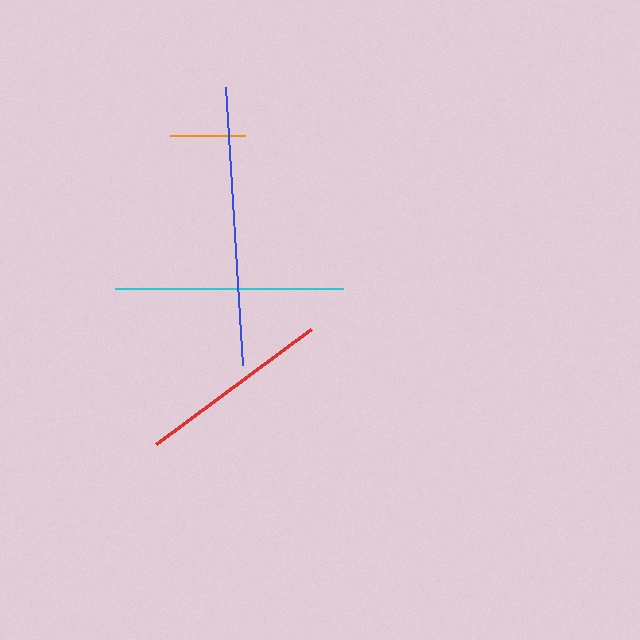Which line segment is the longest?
The blue line is the longest at approximately 278 pixels.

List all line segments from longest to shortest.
From longest to shortest: blue, cyan, red, orange.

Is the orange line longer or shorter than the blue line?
The blue line is longer than the orange line.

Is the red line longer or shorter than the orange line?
The red line is longer than the orange line.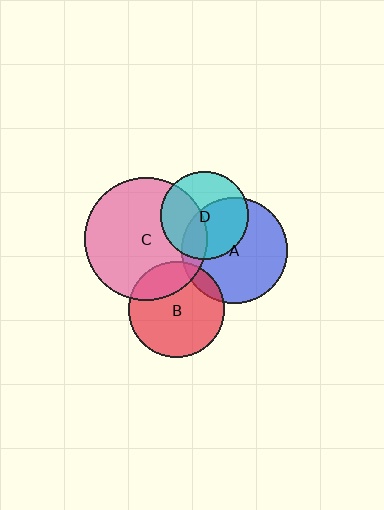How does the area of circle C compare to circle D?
Approximately 2.0 times.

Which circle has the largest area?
Circle C (pink).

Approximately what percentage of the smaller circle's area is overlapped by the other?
Approximately 15%.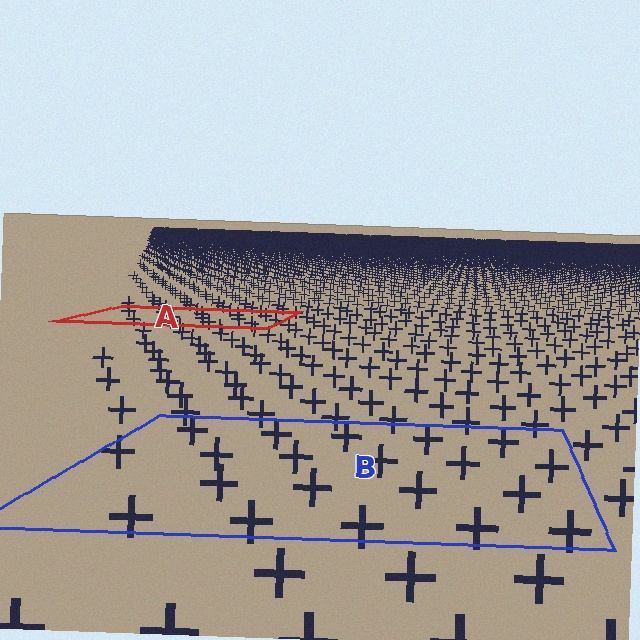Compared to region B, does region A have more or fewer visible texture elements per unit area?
Region A has more texture elements per unit area — they are packed more densely because it is farther away.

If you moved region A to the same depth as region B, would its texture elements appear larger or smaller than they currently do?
They would appear larger. At a closer depth, the same texture elements are projected at a bigger on-screen size.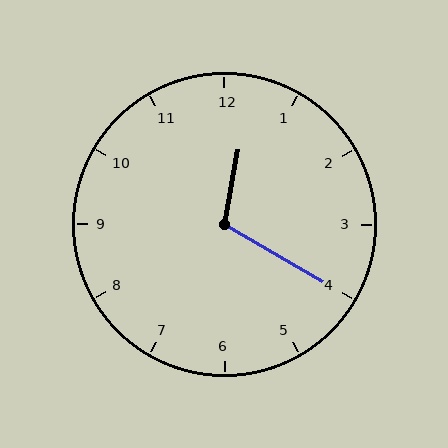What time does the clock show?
12:20.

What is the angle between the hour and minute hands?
Approximately 110 degrees.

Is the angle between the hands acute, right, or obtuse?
It is obtuse.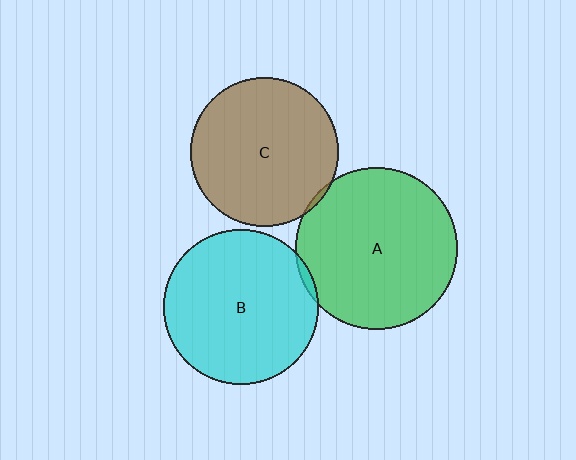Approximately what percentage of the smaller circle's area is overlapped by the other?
Approximately 5%.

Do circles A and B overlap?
Yes.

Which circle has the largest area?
Circle A (green).